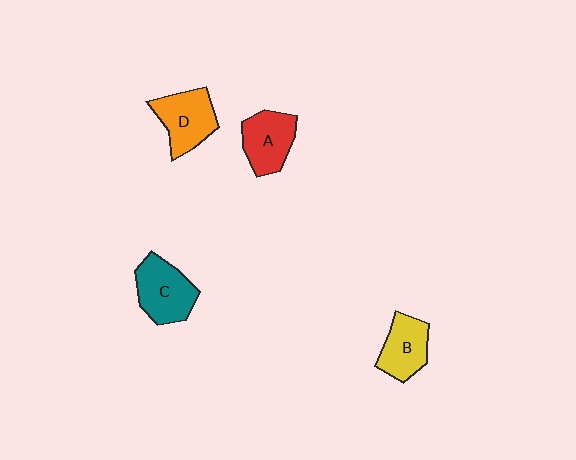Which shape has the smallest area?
Shape B (yellow).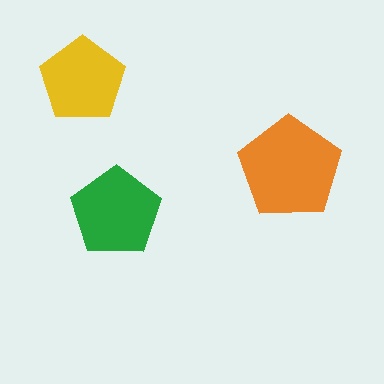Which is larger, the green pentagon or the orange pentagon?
The orange one.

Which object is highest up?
The yellow pentagon is topmost.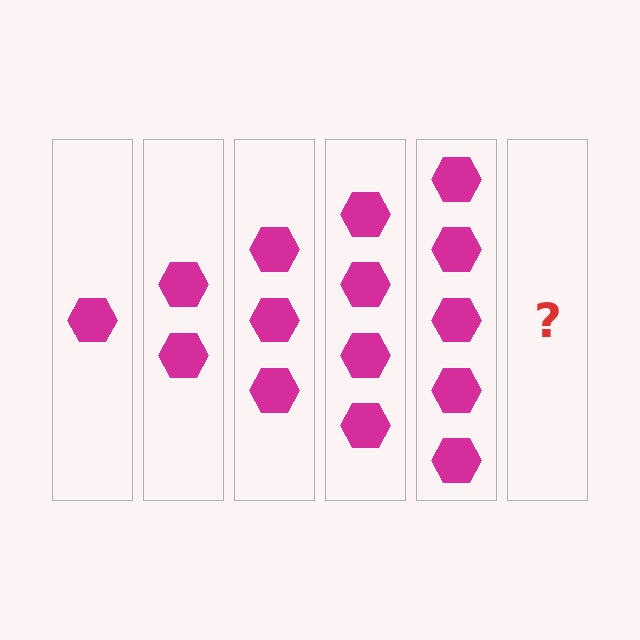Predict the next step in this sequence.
The next step is 6 hexagons.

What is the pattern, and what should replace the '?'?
The pattern is that each step adds one more hexagon. The '?' should be 6 hexagons.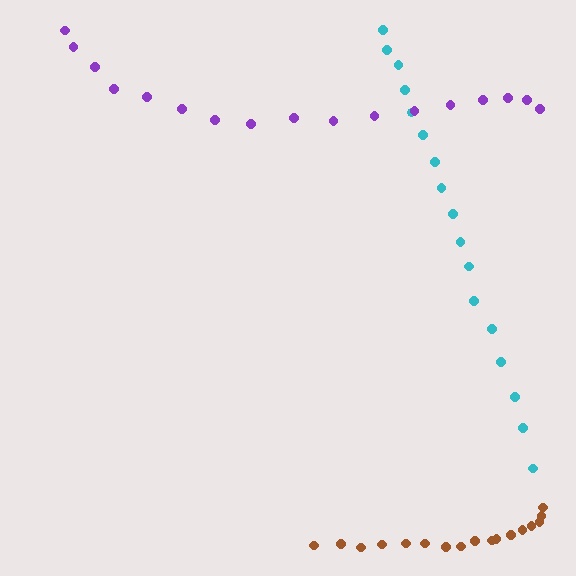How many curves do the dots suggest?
There are 3 distinct paths.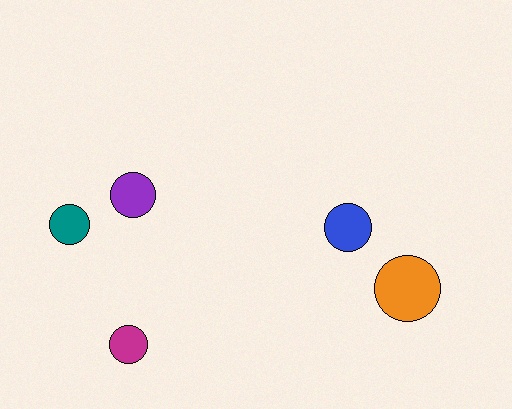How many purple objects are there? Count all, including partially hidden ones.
There is 1 purple object.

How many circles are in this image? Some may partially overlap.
There are 5 circles.